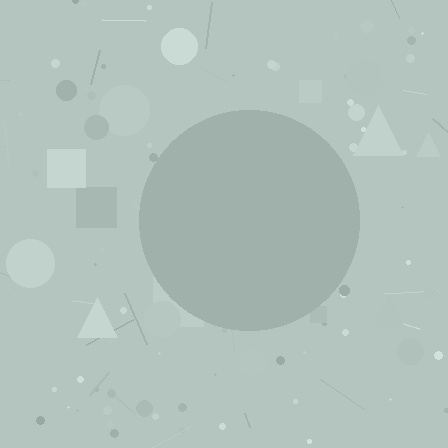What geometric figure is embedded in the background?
A circle is embedded in the background.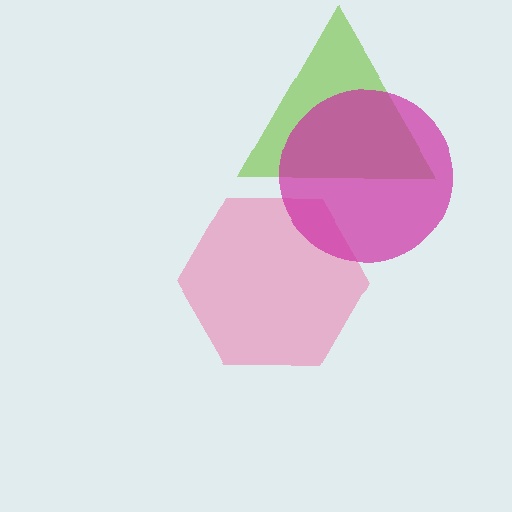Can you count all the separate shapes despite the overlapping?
Yes, there are 3 separate shapes.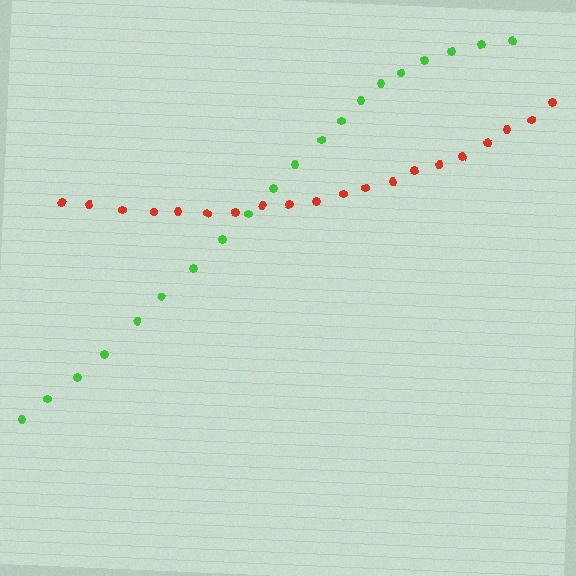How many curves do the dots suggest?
There are 2 distinct paths.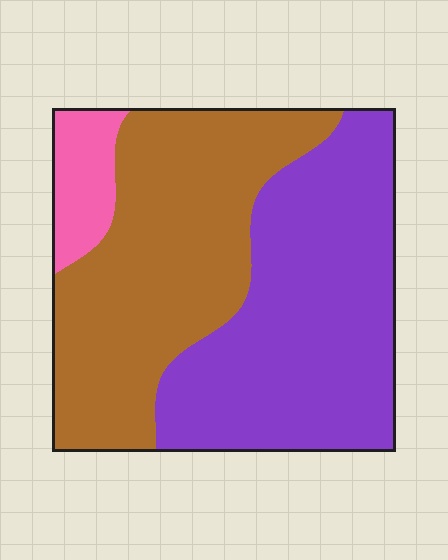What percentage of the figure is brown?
Brown covers 45% of the figure.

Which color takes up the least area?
Pink, at roughly 10%.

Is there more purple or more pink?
Purple.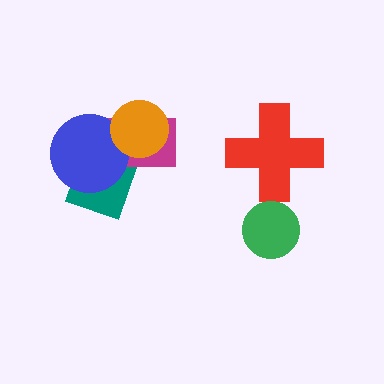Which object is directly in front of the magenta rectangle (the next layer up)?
The blue circle is directly in front of the magenta rectangle.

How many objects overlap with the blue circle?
3 objects overlap with the blue circle.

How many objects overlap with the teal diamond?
2 objects overlap with the teal diamond.